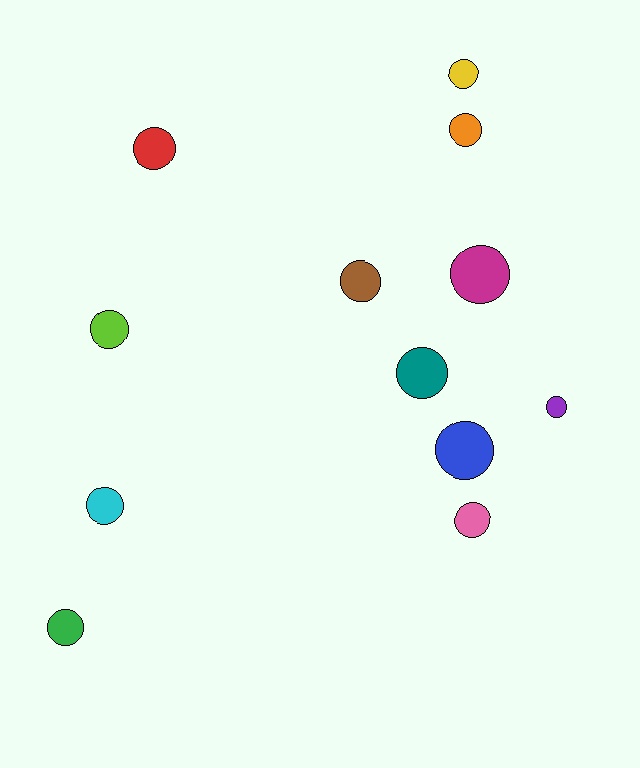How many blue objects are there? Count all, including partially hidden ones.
There is 1 blue object.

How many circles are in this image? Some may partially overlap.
There are 12 circles.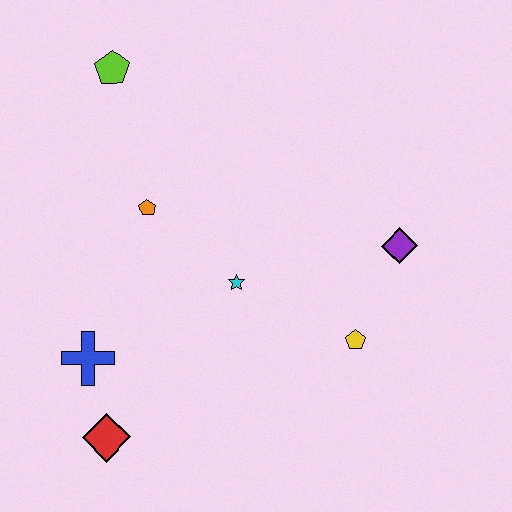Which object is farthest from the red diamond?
The lime pentagon is farthest from the red diamond.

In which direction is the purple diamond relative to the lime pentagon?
The purple diamond is to the right of the lime pentagon.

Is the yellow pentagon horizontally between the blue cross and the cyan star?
No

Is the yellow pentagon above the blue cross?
Yes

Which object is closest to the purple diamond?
The yellow pentagon is closest to the purple diamond.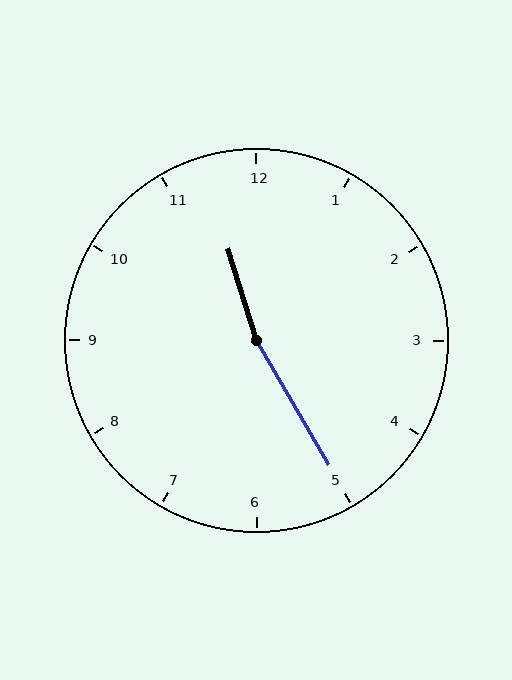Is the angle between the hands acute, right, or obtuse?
It is obtuse.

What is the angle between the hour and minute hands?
Approximately 168 degrees.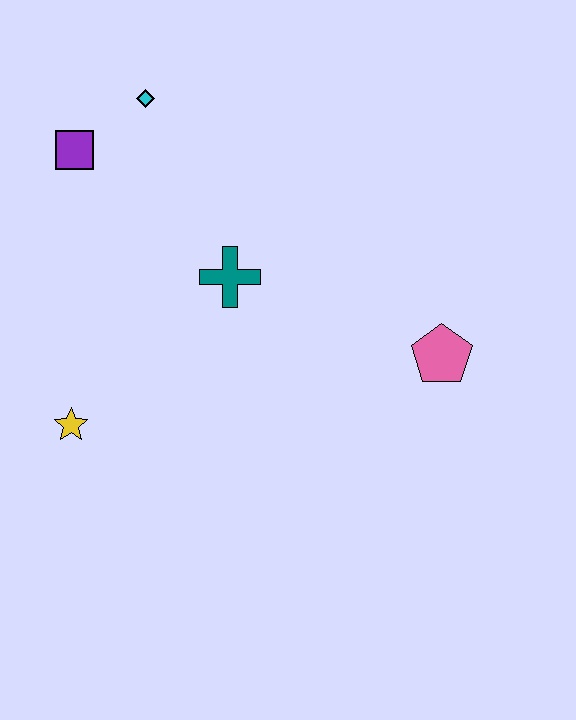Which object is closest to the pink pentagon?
The teal cross is closest to the pink pentagon.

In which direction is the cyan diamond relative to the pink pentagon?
The cyan diamond is to the left of the pink pentagon.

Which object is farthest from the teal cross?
The pink pentagon is farthest from the teal cross.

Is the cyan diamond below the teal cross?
No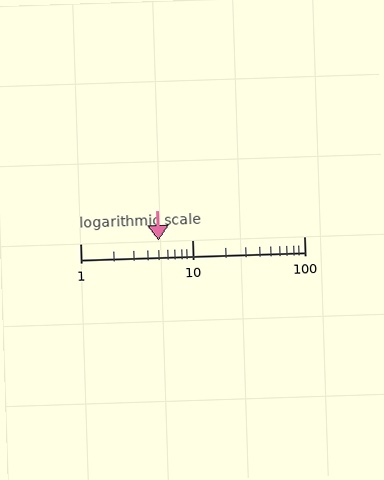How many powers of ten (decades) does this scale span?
The scale spans 2 decades, from 1 to 100.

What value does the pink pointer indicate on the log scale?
The pointer indicates approximately 5.